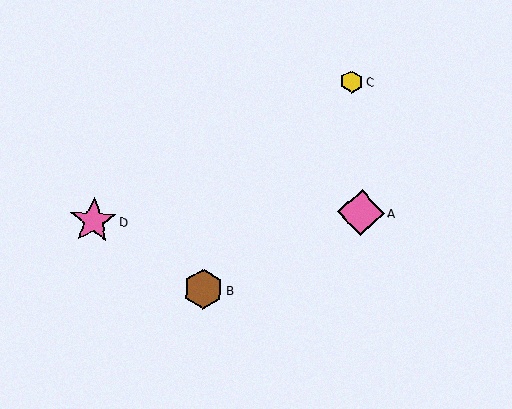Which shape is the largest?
The pink star (labeled D) is the largest.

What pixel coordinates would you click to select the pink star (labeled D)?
Click at (93, 221) to select the pink star D.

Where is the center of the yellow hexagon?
The center of the yellow hexagon is at (352, 82).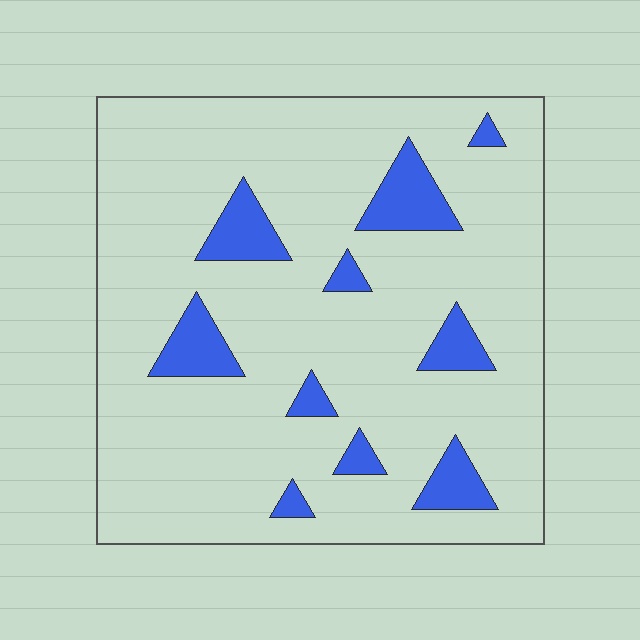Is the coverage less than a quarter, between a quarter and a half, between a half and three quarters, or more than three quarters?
Less than a quarter.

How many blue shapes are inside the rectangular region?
10.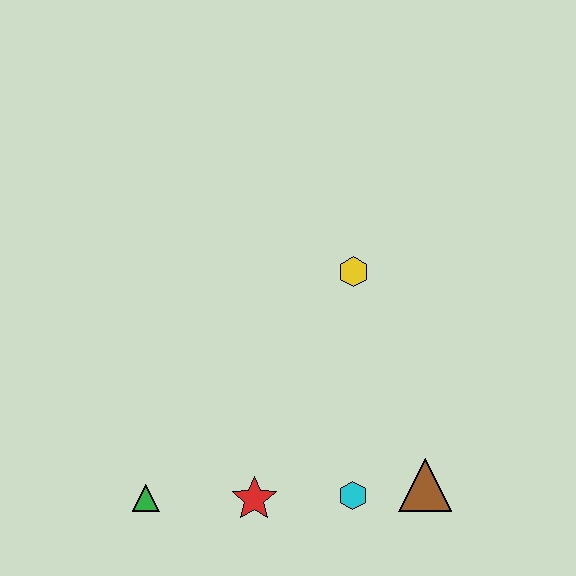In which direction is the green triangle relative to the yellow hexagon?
The green triangle is below the yellow hexagon.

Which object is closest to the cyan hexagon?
The brown triangle is closest to the cyan hexagon.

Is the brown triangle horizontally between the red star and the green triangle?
No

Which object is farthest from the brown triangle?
The green triangle is farthest from the brown triangle.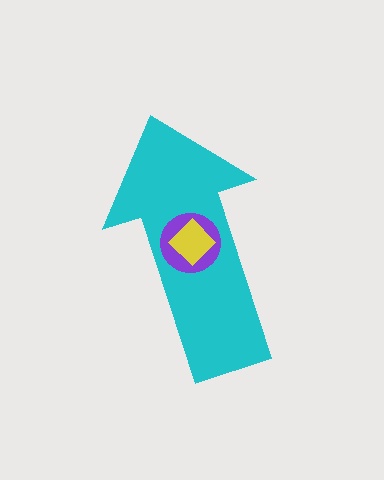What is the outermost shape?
The cyan arrow.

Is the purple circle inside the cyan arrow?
Yes.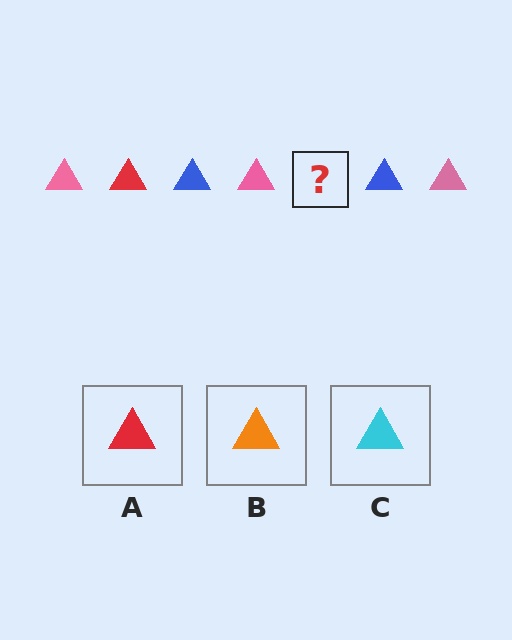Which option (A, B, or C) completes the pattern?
A.